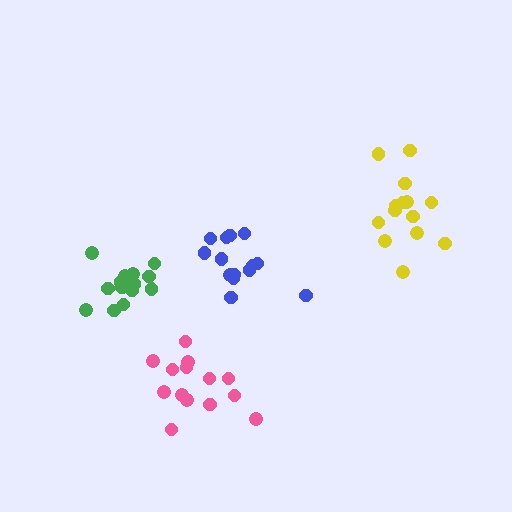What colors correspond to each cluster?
The clusters are colored: pink, blue, yellow, green.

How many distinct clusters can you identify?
There are 4 distinct clusters.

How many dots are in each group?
Group 1: 14 dots, Group 2: 14 dots, Group 3: 14 dots, Group 4: 16 dots (58 total).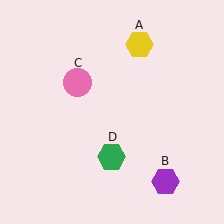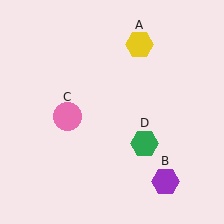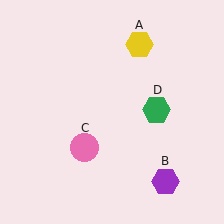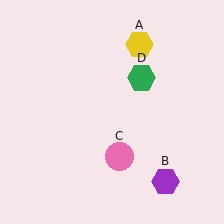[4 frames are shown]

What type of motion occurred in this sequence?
The pink circle (object C), green hexagon (object D) rotated counterclockwise around the center of the scene.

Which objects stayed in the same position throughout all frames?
Yellow hexagon (object A) and purple hexagon (object B) remained stationary.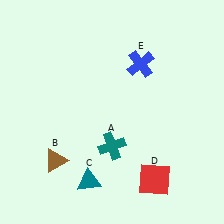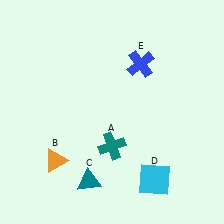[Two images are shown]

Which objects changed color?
B changed from brown to orange. D changed from red to cyan.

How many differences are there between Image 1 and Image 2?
There are 2 differences between the two images.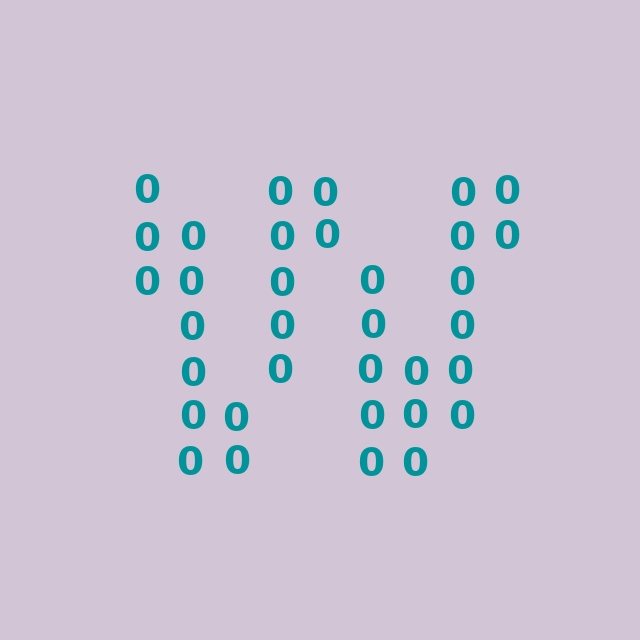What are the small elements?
The small elements are digit 0's.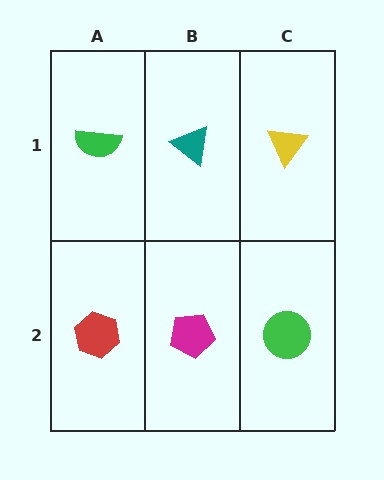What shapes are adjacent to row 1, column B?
A magenta pentagon (row 2, column B), a green semicircle (row 1, column A), a yellow triangle (row 1, column C).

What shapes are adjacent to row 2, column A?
A green semicircle (row 1, column A), a magenta pentagon (row 2, column B).